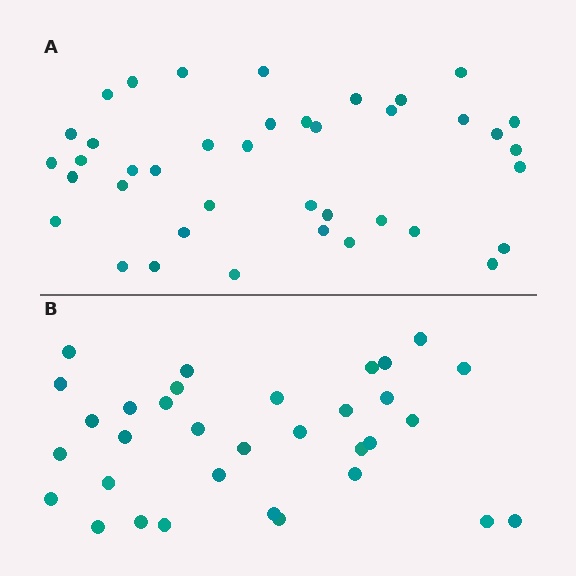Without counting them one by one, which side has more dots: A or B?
Region A (the top region) has more dots.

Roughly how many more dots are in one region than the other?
Region A has roughly 8 or so more dots than region B.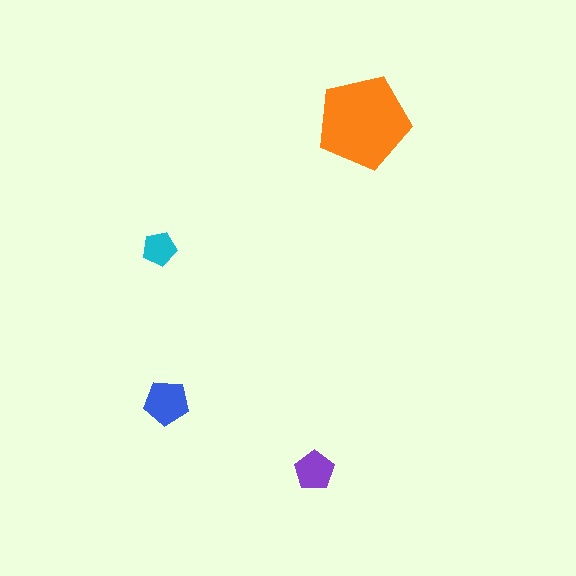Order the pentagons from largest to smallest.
the orange one, the blue one, the purple one, the cyan one.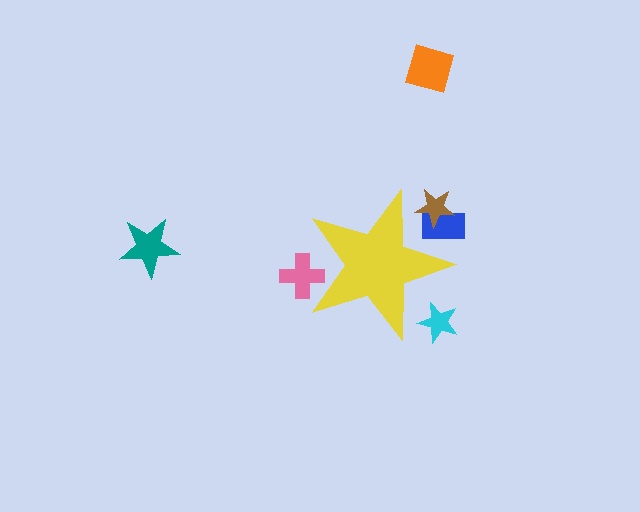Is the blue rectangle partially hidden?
Yes, the blue rectangle is partially hidden behind the yellow star.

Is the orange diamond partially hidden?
No, the orange diamond is fully visible.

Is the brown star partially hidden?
Yes, the brown star is partially hidden behind the yellow star.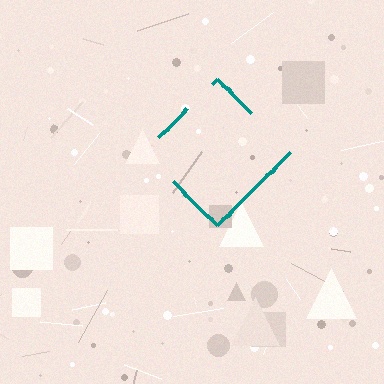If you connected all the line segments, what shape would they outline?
They would outline a diamond.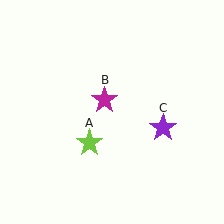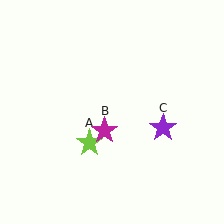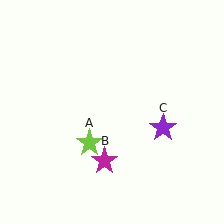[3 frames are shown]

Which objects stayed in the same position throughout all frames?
Lime star (object A) and purple star (object C) remained stationary.